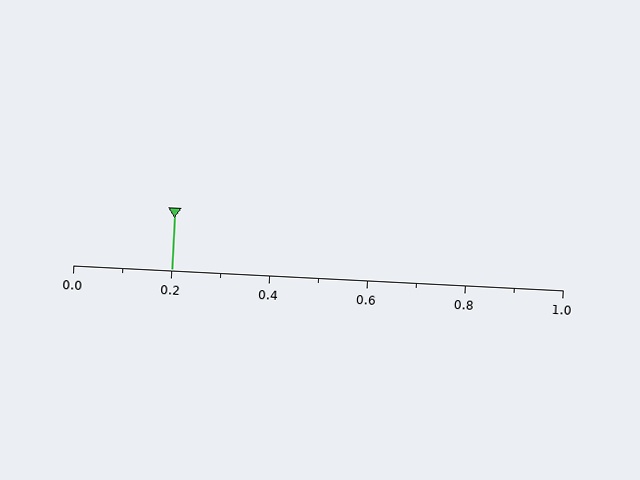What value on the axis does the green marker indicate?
The marker indicates approximately 0.2.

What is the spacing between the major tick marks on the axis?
The major ticks are spaced 0.2 apart.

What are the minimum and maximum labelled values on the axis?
The axis runs from 0.0 to 1.0.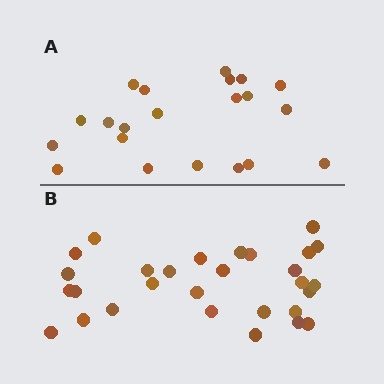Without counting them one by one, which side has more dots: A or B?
Region B (the bottom region) has more dots.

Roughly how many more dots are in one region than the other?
Region B has roughly 8 or so more dots than region A.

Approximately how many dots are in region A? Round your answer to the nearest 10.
About 20 dots. (The exact count is 21, which rounds to 20.)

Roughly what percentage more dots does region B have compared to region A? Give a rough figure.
About 40% more.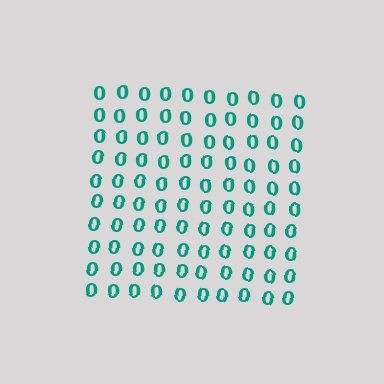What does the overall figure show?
The overall figure shows a square.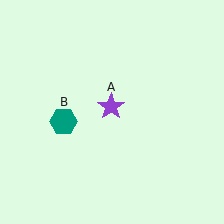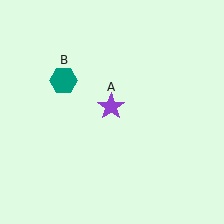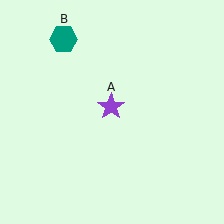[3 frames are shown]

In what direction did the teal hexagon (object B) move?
The teal hexagon (object B) moved up.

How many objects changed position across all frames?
1 object changed position: teal hexagon (object B).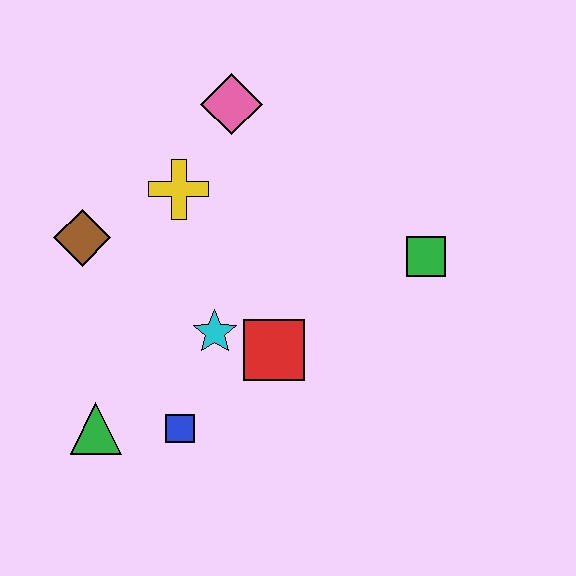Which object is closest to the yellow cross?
The pink diamond is closest to the yellow cross.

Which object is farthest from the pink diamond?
The green triangle is farthest from the pink diamond.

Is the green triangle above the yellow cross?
No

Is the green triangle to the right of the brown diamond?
Yes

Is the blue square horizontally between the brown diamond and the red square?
Yes